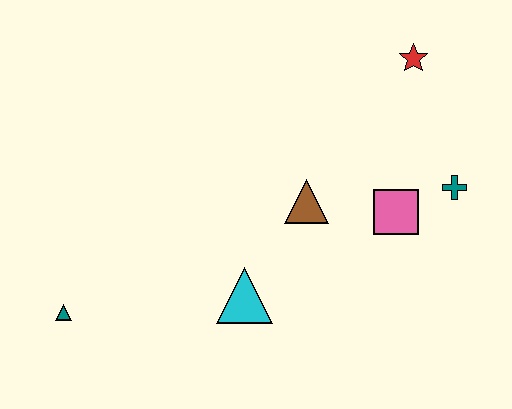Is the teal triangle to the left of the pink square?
Yes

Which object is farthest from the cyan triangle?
The red star is farthest from the cyan triangle.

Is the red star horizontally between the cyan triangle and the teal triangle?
No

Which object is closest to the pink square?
The teal cross is closest to the pink square.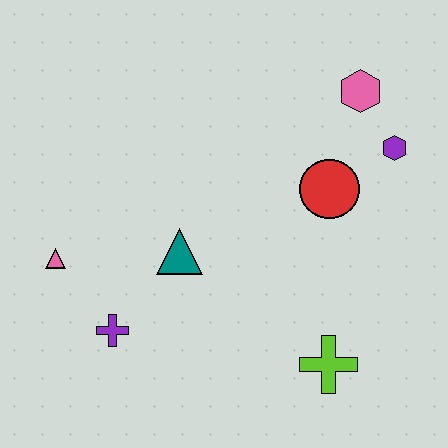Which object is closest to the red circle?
The purple hexagon is closest to the red circle.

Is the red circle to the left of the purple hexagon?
Yes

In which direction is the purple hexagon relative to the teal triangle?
The purple hexagon is to the right of the teal triangle.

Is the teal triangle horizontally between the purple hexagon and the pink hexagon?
No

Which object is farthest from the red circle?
The pink triangle is farthest from the red circle.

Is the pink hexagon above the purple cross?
Yes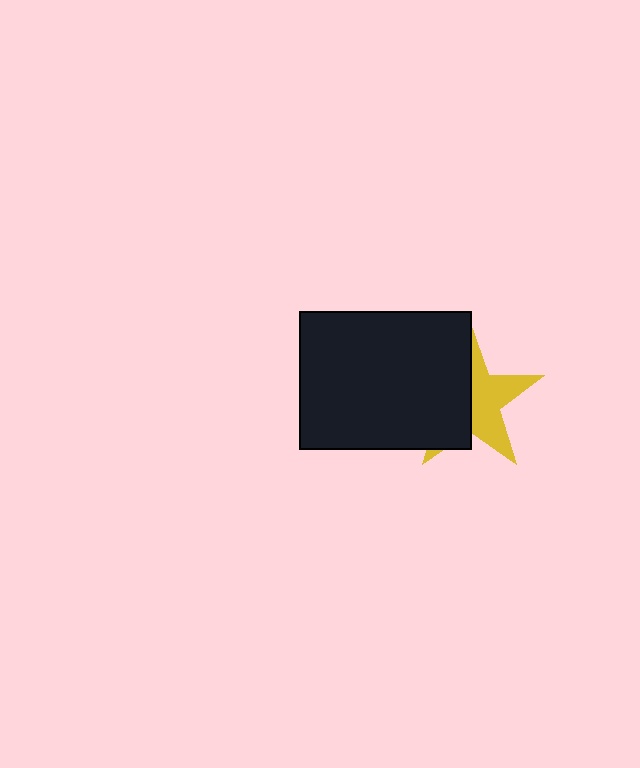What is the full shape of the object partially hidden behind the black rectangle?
The partially hidden object is a yellow star.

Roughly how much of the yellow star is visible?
About half of it is visible (roughly 49%).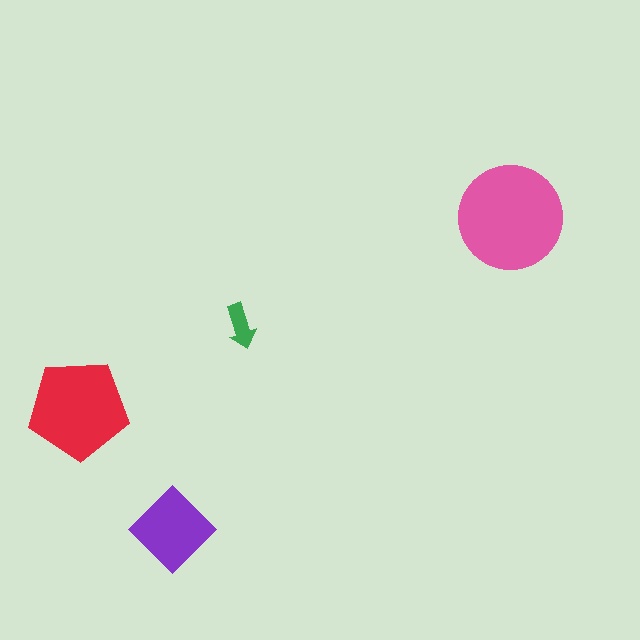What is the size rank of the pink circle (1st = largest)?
1st.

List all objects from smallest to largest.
The green arrow, the purple diamond, the red pentagon, the pink circle.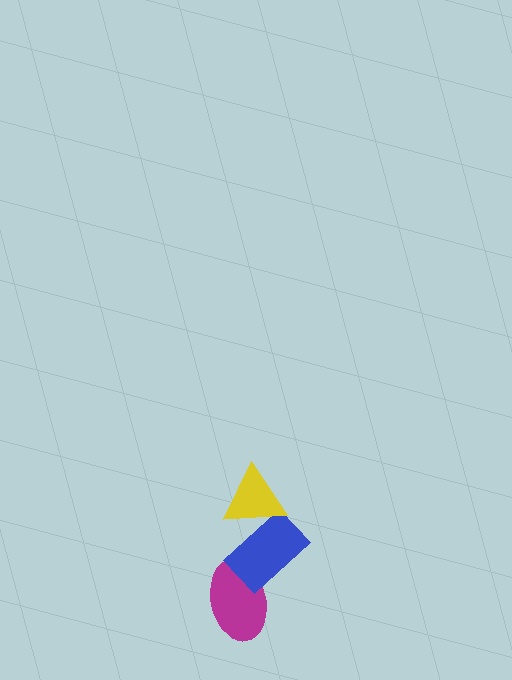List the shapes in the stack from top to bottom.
From top to bottom: the yellow triangle, the blue rectangle, the magenta ellipse.